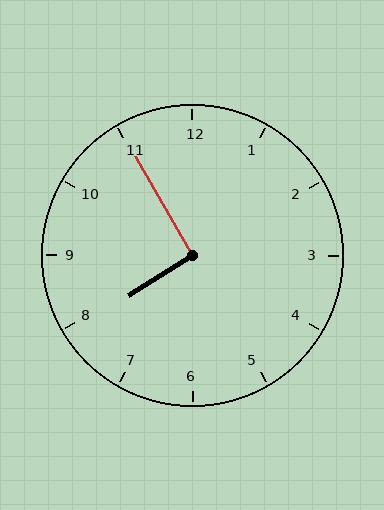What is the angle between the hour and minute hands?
Approximately 92 degrees.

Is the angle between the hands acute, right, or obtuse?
It is right.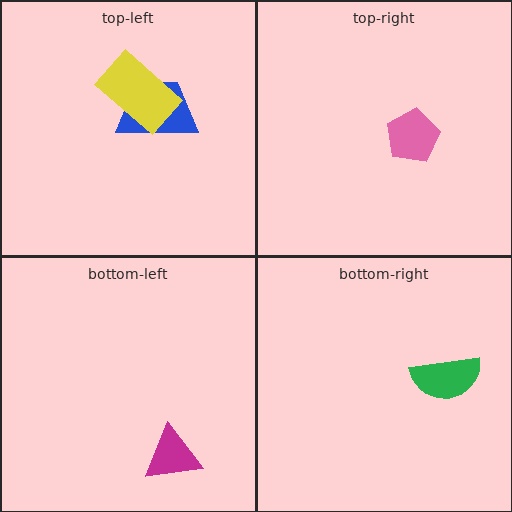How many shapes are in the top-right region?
1.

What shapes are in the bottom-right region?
The green semicircle.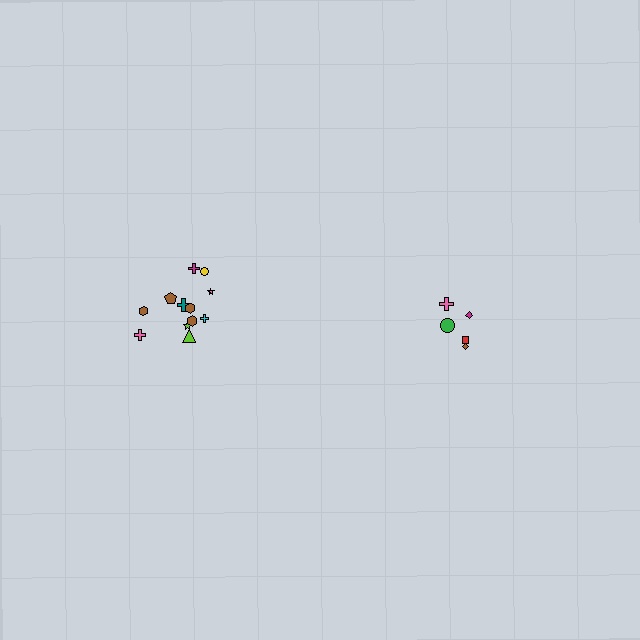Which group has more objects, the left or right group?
The left group.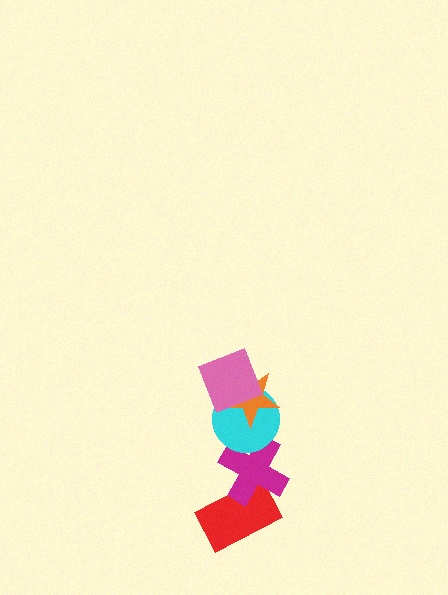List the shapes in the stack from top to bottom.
From top to bottom: the pink square, the orange star, the cyan circle, the magenta cross, the red rectangle.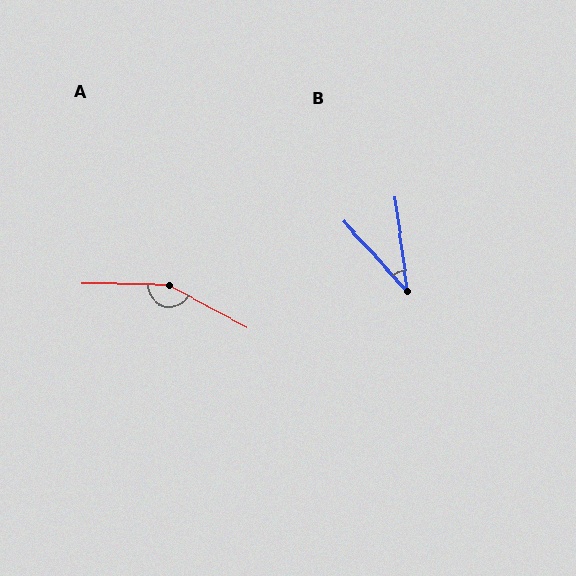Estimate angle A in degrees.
Approximately 153 degrees.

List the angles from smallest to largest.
B (35°), A (153°).